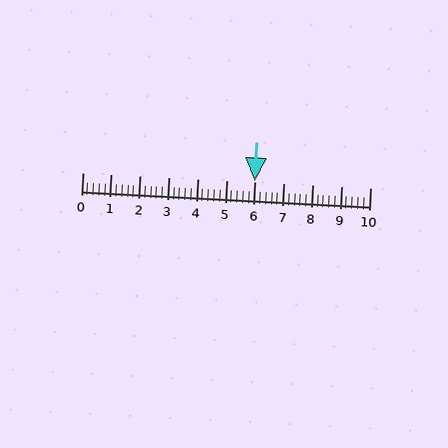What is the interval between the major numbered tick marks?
The major tick marks are spaced 1 units apart.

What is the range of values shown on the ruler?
The ruler shows values from 0 to 10.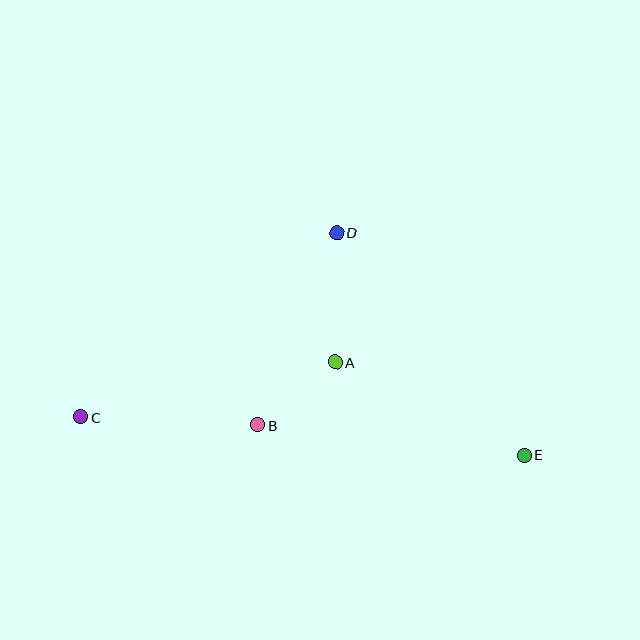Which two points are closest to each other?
Points A and B are closest to each other.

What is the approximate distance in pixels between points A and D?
The distance between A and D is approximately 129 pixels.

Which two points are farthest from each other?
Points C and E are farthest from each other.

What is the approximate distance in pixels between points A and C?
The distance between A and C is approximately 260 pixels.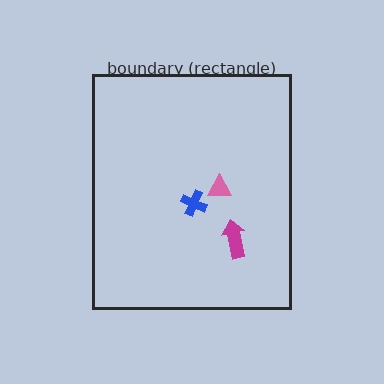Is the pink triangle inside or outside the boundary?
Inside.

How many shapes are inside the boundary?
3 inside, 0 outside.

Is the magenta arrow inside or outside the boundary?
Inside.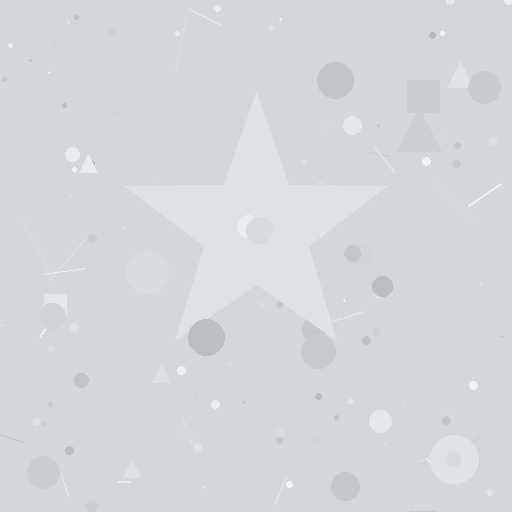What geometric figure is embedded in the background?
A star is embedded in the background.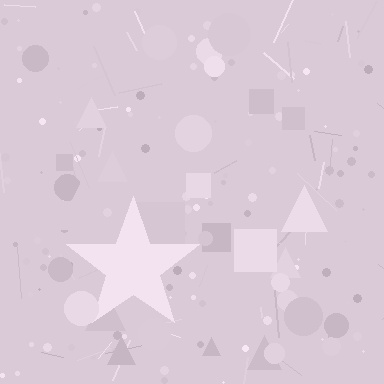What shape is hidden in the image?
A star is hidden in the image.